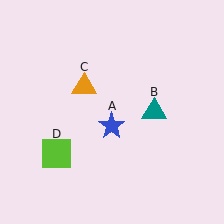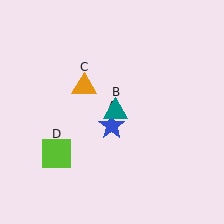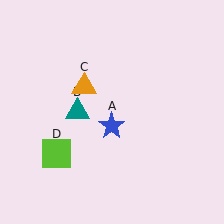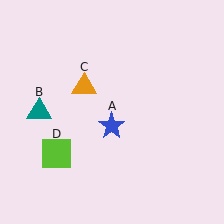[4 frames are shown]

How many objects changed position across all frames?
1 object changed position: teal triangle (object B).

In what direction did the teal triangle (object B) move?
The teal triangle (object B) moved left.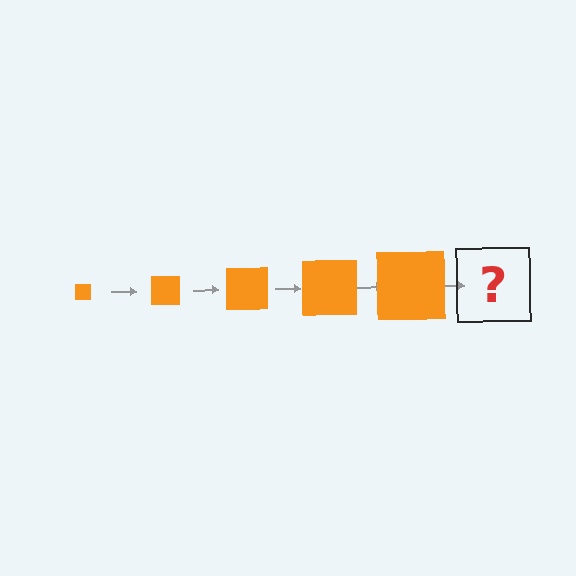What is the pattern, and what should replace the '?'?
The pattern is that the square gets progressively larger each step. The '?' should be an orange square, larger than the previous one.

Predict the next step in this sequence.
The next step is an orange square, larger than the previous one.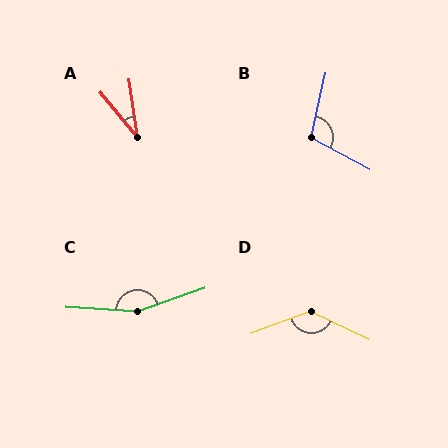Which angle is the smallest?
A, at approximately 32 degrees.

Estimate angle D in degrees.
Approximately 134 degrees.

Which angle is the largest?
C, at approximately 158 degrees.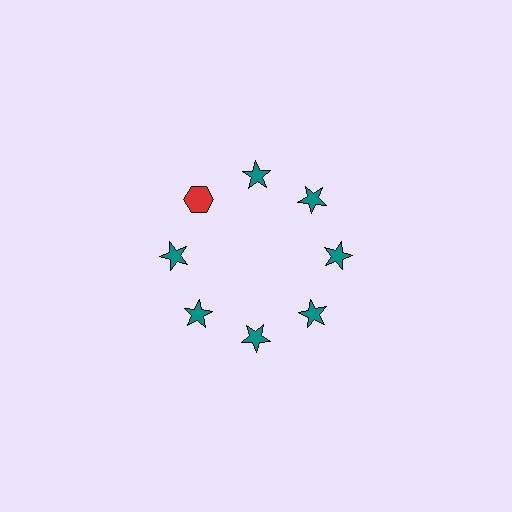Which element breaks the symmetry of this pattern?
The red hexagon at roughly the 10 o'clock position breaks the symmetry. All other shapes are teal stars.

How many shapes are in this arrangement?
There are 8 shapes arranged in a ring pattern.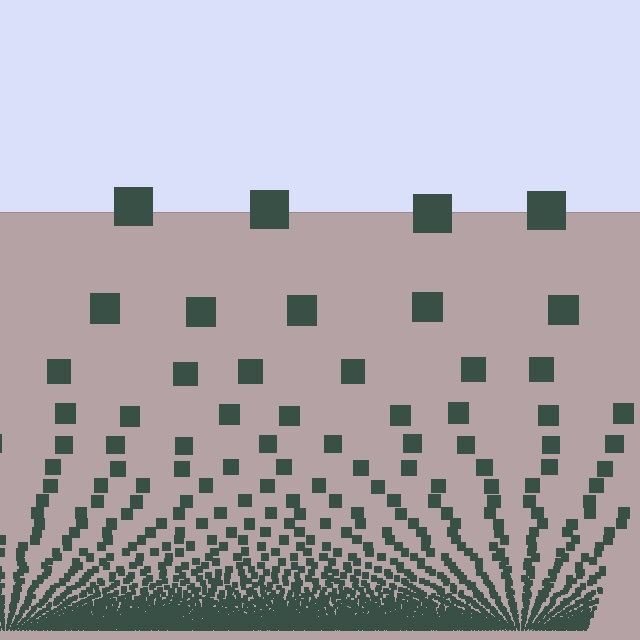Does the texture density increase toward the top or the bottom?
Density increases toward the bottom.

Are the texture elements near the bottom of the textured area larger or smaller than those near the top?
Smaller. The gradient is inverted — elements near the bottom are smaller and denser.